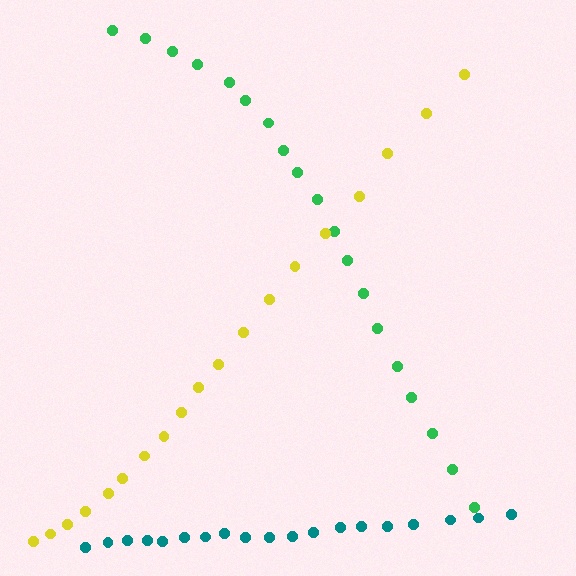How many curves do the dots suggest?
There are 3 distinct paths.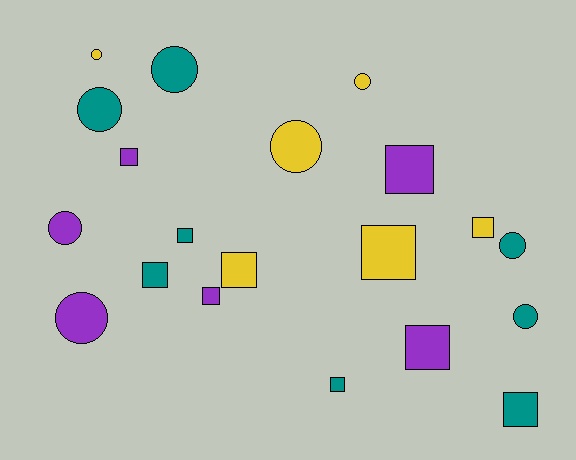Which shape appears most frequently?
Square, with 11 objects.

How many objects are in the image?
There are 20 objects.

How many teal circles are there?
There are 4 teal circles.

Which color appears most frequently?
Teal, with 8 objects.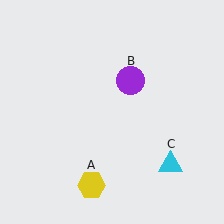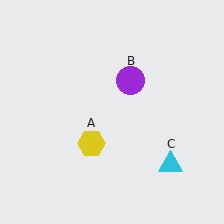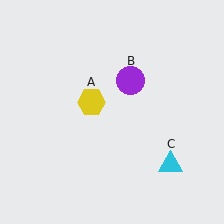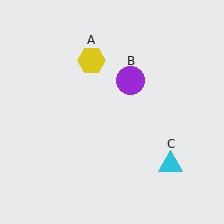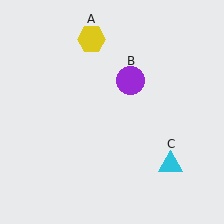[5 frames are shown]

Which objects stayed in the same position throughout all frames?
Purple circle (object B) and cyan triangle (object C) remained stationary.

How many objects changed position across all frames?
1 object changed position: yellow hexagon (object A).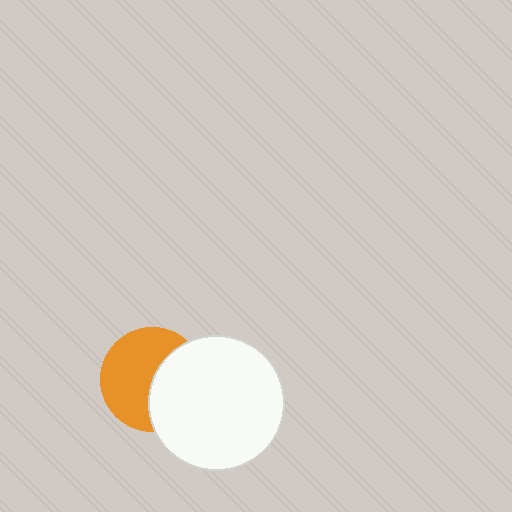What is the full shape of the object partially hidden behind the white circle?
The partially hidden object is an orange circle.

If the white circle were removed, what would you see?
You would see the complete orange circle.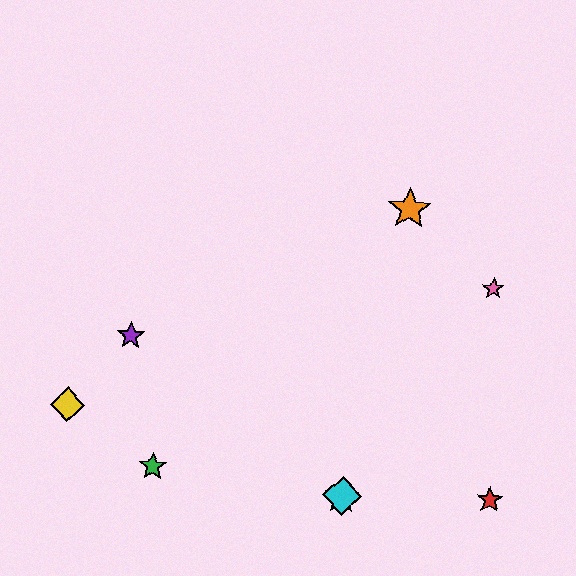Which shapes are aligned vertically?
The blue star, the cyan diamond are aligned vertically.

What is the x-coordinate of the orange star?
The orange star is at x≈410.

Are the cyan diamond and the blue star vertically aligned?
Yes, both are at x≈342.